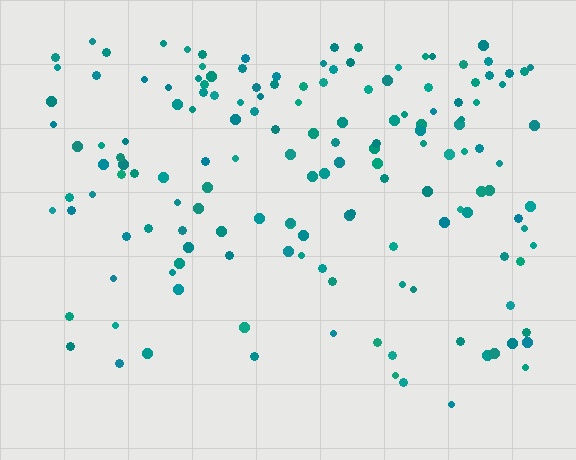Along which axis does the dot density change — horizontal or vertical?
Vertical.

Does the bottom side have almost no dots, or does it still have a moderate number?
Still a moderate number, just noticeably fewer than the top.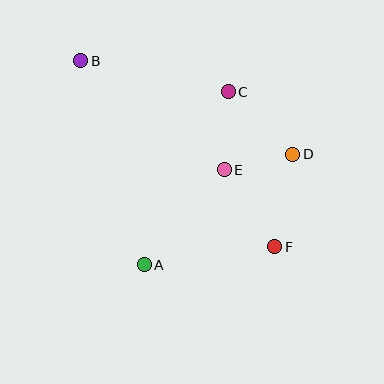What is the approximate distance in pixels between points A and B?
The distance between A and B is approximately 214 pixels.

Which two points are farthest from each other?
Points B and F are farthest from each other.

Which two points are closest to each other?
Points D and E are closest to each other.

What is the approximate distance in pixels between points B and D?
The distance between B and D is approximately 231 pixels.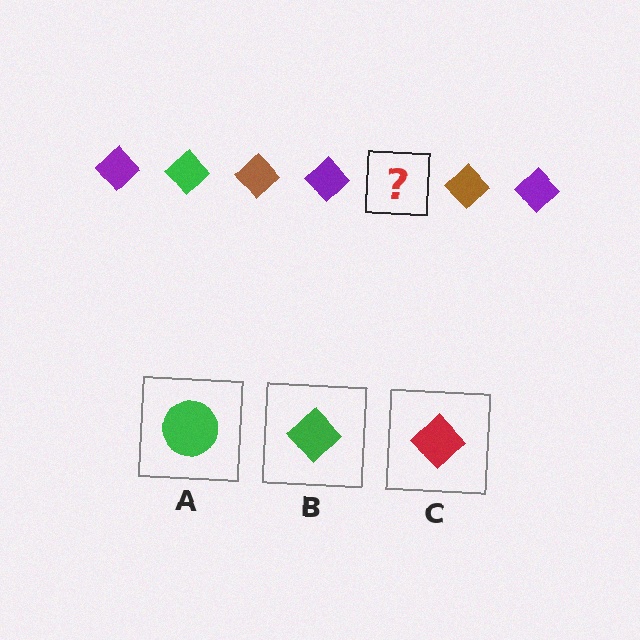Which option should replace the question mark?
Option B.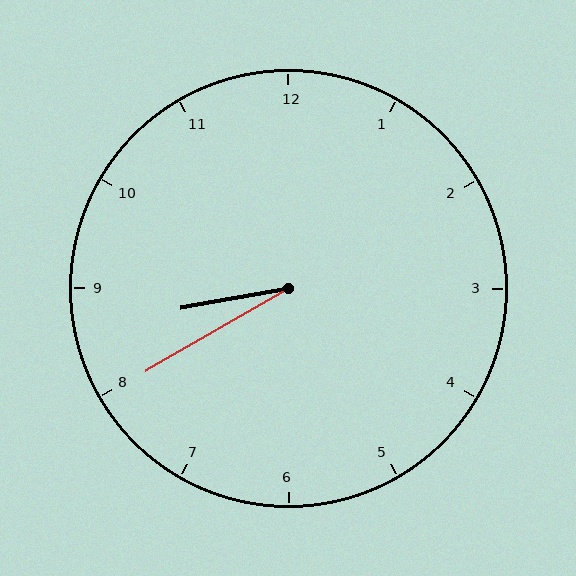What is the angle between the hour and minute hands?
Approximately 20 degrees.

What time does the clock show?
8:40.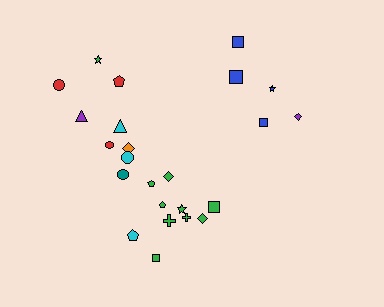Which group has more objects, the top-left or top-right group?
The top-left group.